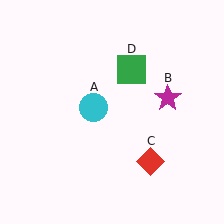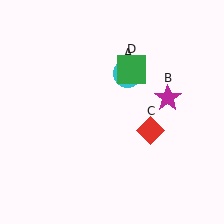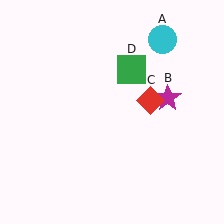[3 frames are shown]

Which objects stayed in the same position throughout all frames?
Magenta star (object B) and green square (object D) remained stationary.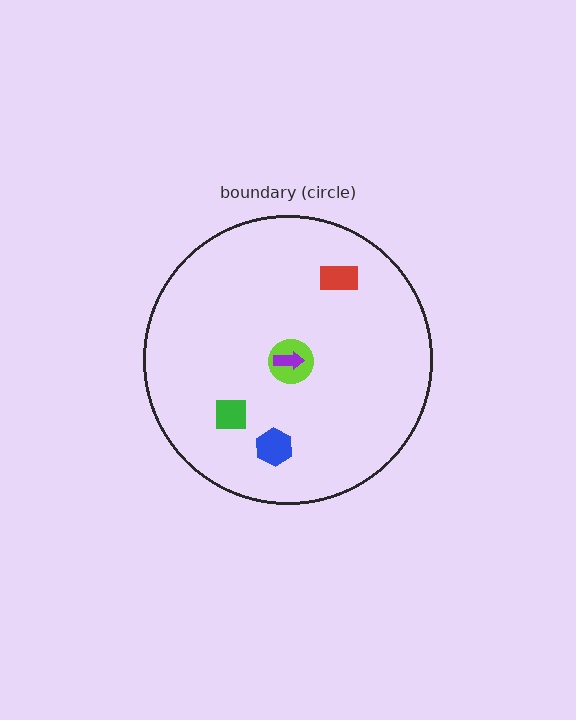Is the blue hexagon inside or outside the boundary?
Inside.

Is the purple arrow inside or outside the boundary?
Inside.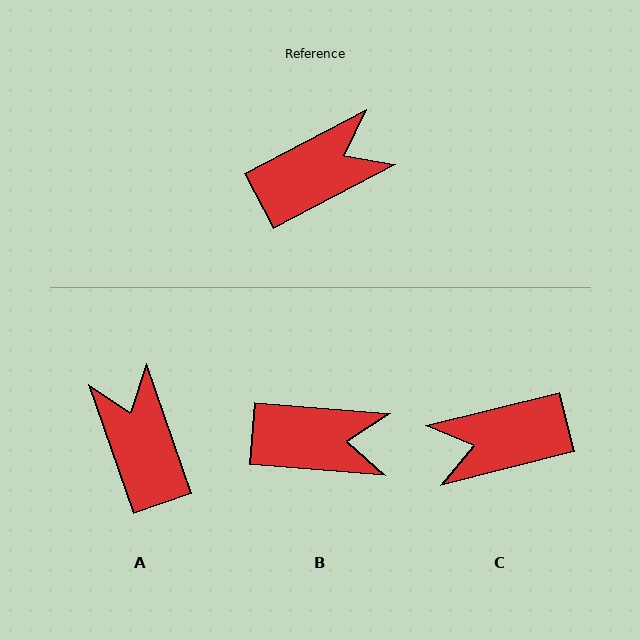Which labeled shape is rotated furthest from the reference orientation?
C, about 166 degrees away.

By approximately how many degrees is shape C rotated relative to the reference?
Approximately 166 degrees counter-clockwise.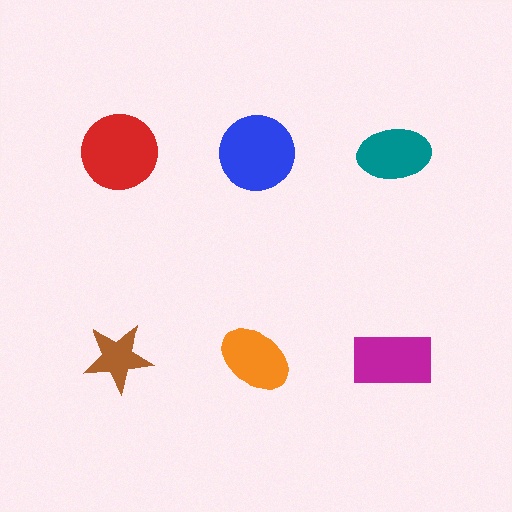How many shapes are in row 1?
3 shapes.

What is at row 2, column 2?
An orange ellipse.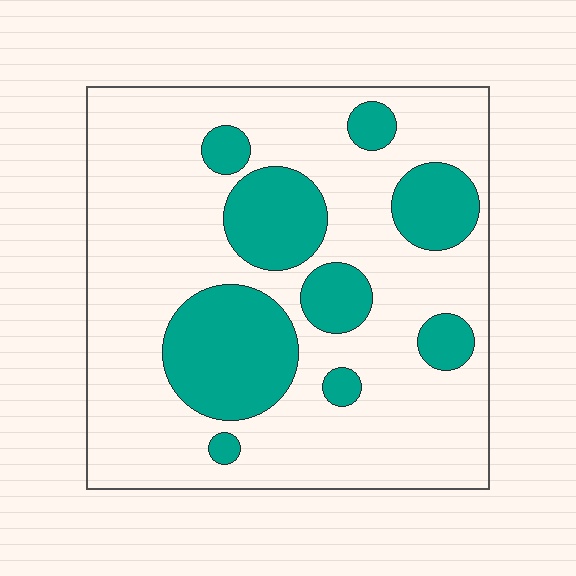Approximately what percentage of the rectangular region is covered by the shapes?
Approximately 25%.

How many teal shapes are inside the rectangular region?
9.